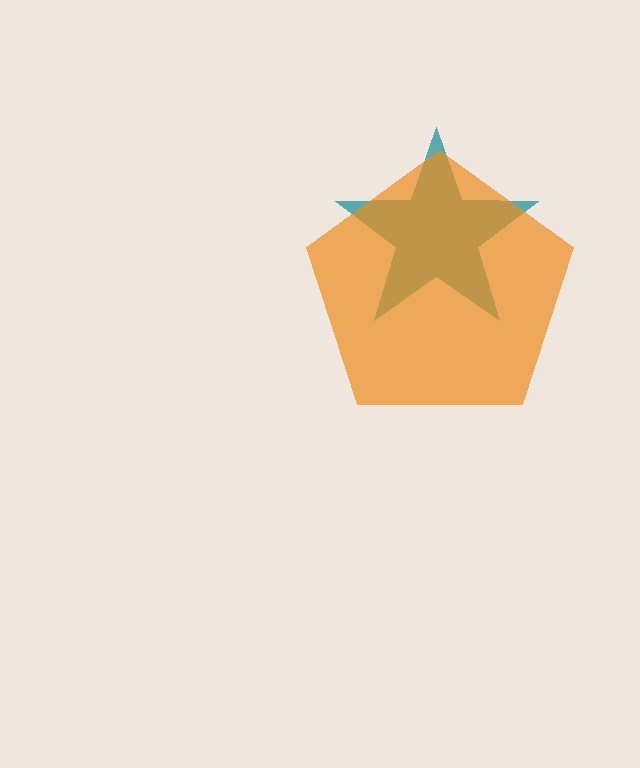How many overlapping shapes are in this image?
There are 2 overlapping shapes in the image.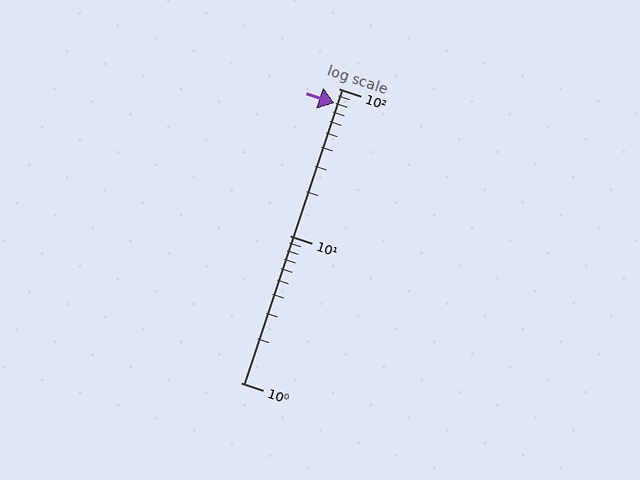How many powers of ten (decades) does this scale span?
The scale spans 2 decades, from 1 to 100.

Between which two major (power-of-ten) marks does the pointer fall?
The pointer is between 10 and 100.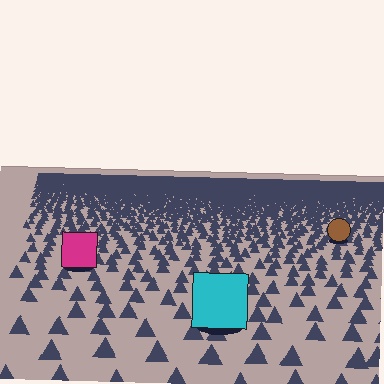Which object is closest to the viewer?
The cyan square is closest. The texture marks near it are larger and more spread out.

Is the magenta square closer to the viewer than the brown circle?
Yes. The magenta square is closer — you can tell from the texture gradient: the ground texture is coarser near it.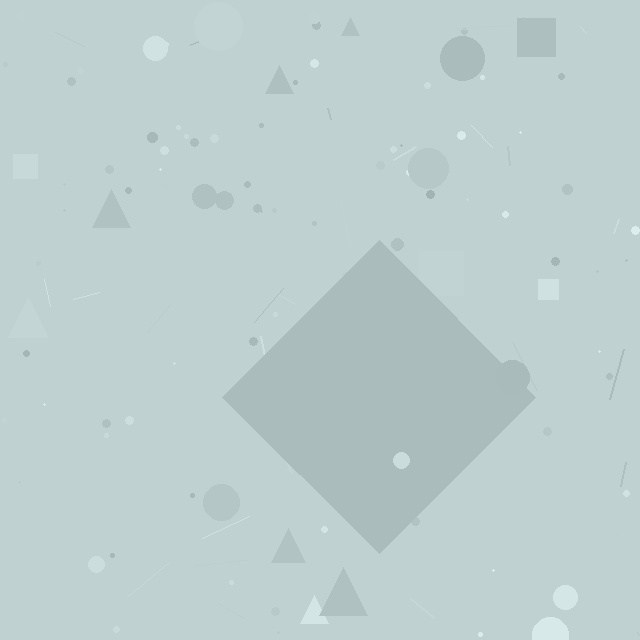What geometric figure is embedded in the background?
A diamond is embedded in the background.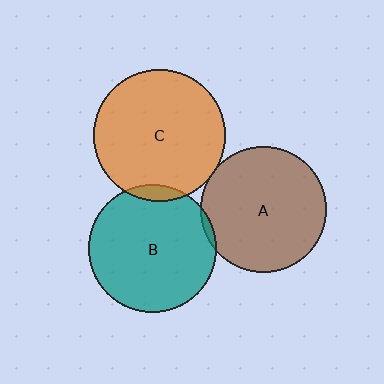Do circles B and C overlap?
Yes.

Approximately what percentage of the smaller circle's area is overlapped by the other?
Approximately 5%.